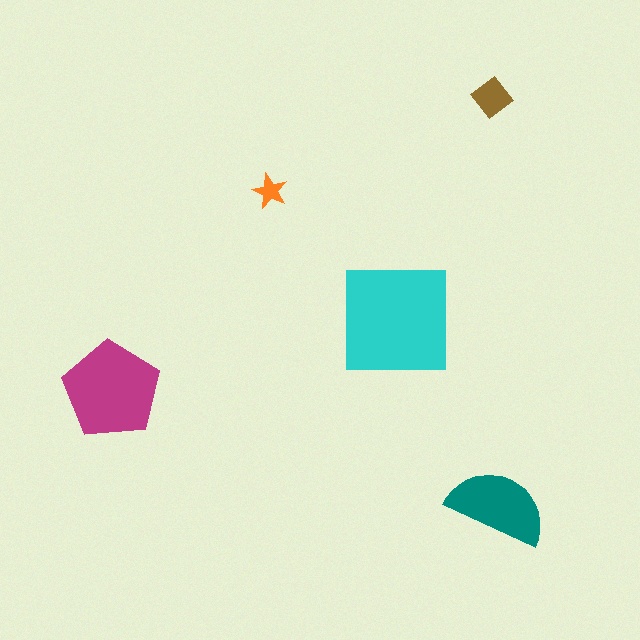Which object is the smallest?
The orange star.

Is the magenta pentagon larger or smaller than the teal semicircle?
Larger.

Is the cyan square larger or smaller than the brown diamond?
Larger.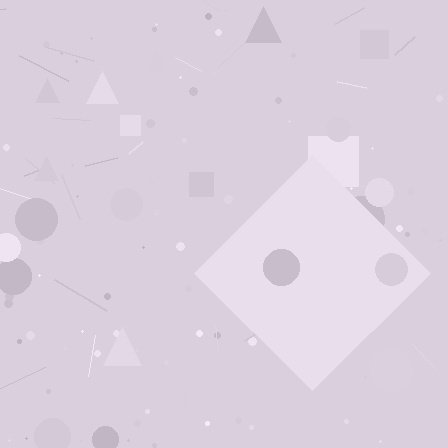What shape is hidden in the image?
A diamond is hidden in the image.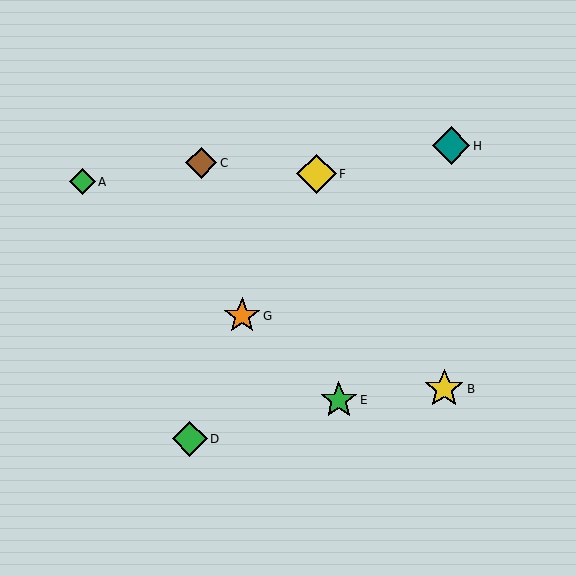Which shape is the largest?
The yellow diamond (labeled F) is the largest.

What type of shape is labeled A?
Shape A is a green diamond.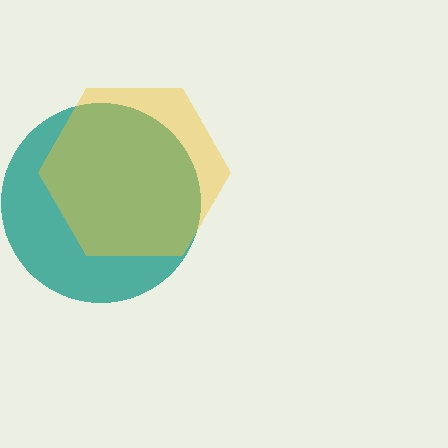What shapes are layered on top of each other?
The layered shapes are: a teal circle, a yellow hexagon.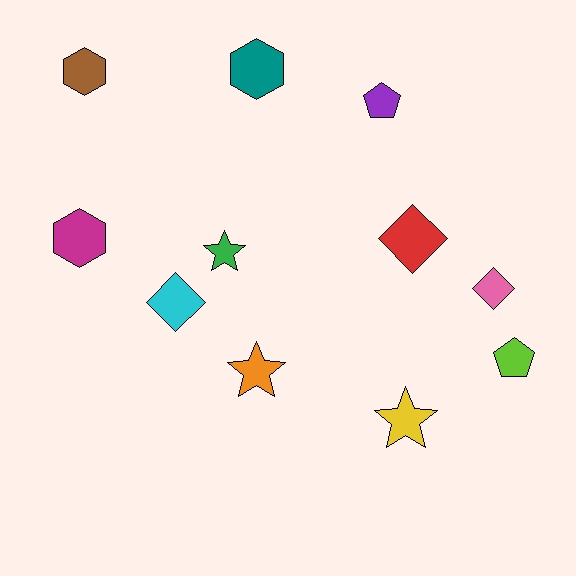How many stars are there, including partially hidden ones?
There are 3 stars.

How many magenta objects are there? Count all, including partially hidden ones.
There is 1 magenta object.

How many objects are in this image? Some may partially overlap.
There are 11 objects.